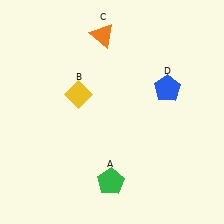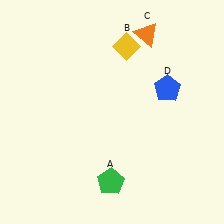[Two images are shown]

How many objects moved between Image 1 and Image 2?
2 objects moved between the two images.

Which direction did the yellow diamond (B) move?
The yellow diamond (B) moved up.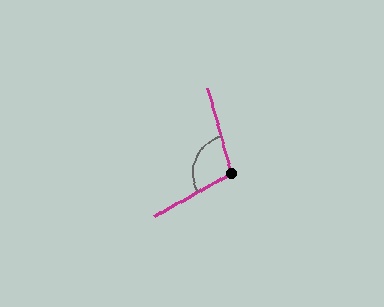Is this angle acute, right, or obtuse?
It is obtuse.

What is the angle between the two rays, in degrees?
Approximately 103 degrees.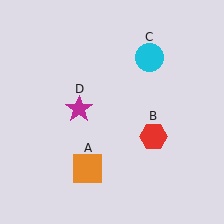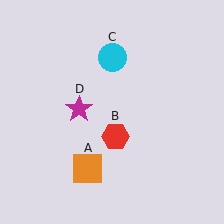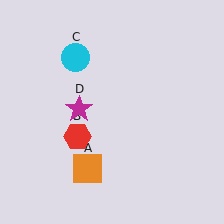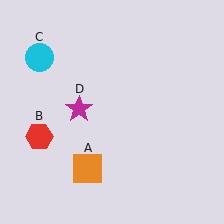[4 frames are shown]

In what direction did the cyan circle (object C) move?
The cyan circle (object C) moved left.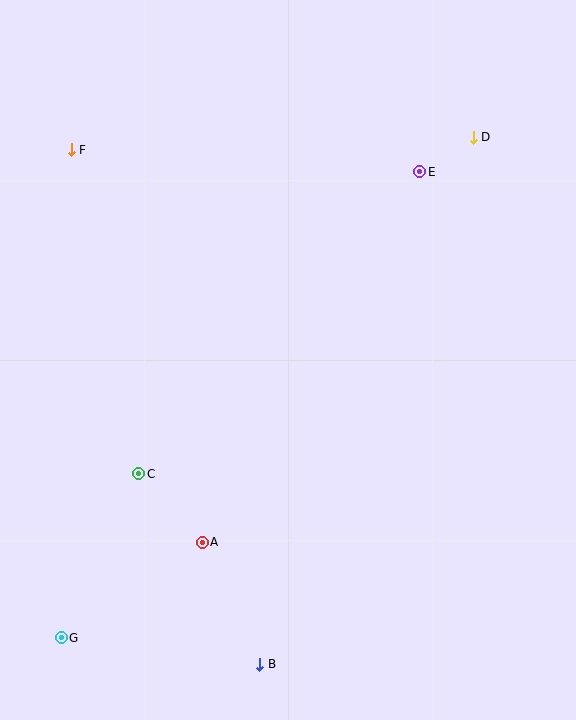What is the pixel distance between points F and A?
The distance between F and A is 414 pixels.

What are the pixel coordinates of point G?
Point G is at (61, 638).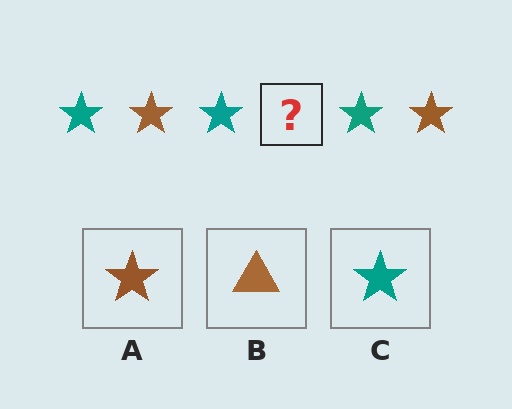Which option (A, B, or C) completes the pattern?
A.